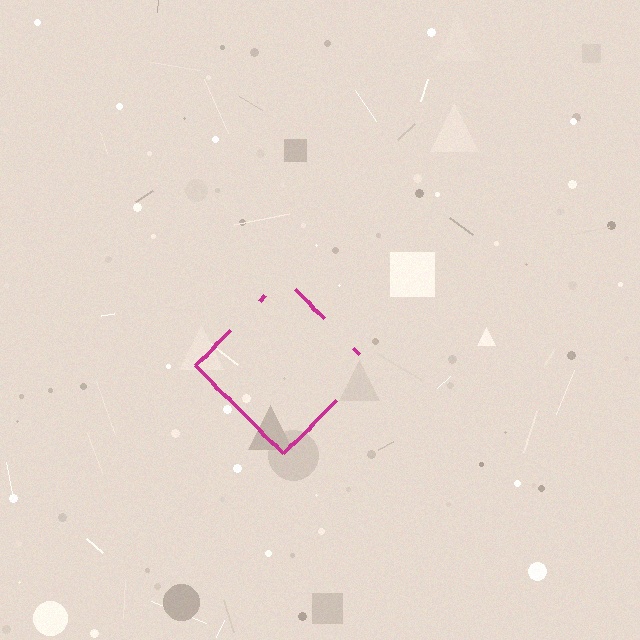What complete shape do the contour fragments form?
The contour fragments form a diamond.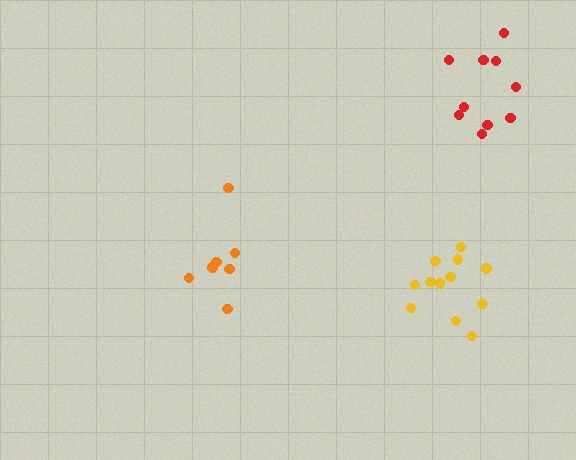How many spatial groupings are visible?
There are 3 spatial groupings.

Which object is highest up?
The red cluster is topmost.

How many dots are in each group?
Group 1: 7 dots, Group 2: 10 dots, Group 3: 12 dots (29 total).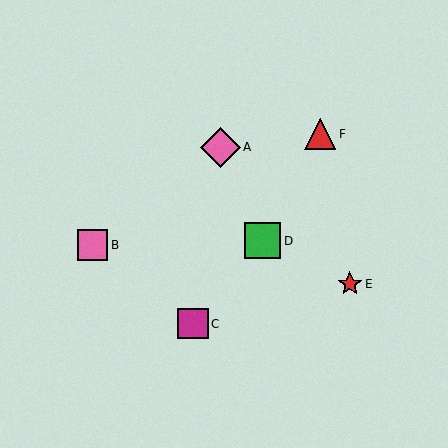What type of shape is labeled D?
Shape D is a green square.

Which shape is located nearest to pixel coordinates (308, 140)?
The red triangle (labeled F) at (320, 134) is nearest to that location.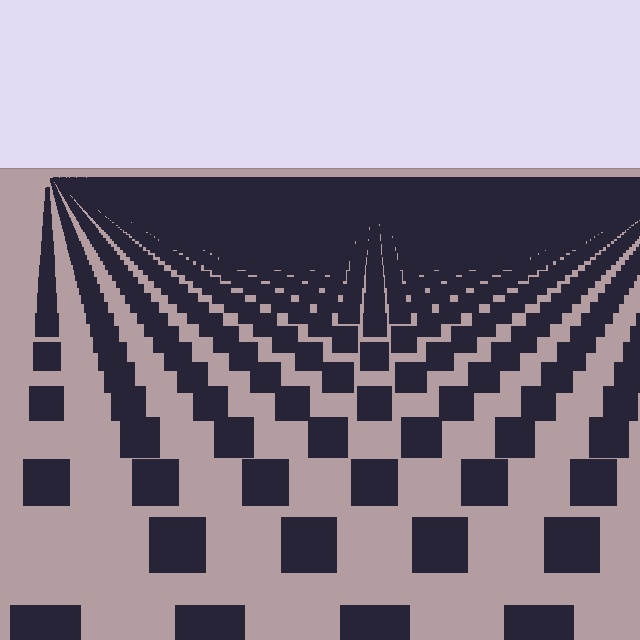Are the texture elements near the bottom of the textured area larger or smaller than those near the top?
Larger. Near the bottom, elements are closer to the viewer and appear at a bigger on-screen size.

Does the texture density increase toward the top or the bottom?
Density increases toward the top.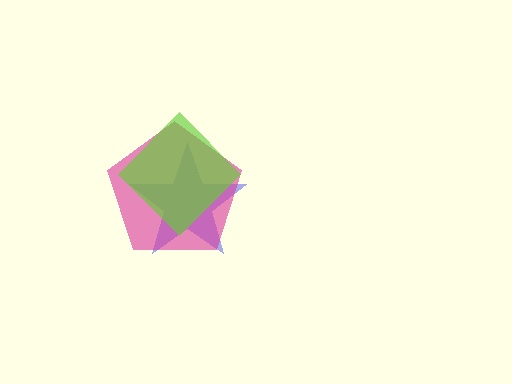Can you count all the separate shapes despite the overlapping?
Yes, there are 3 separate shapes.